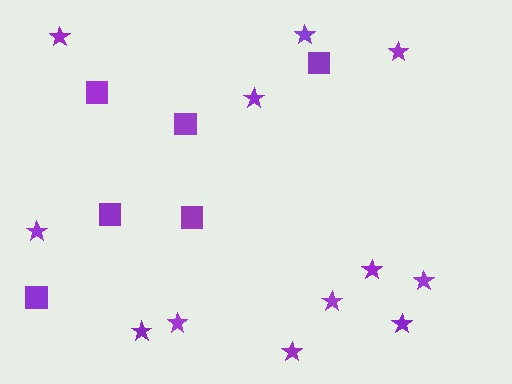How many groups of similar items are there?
There are 2 groups: one group of stars (12) and one group of squares (6).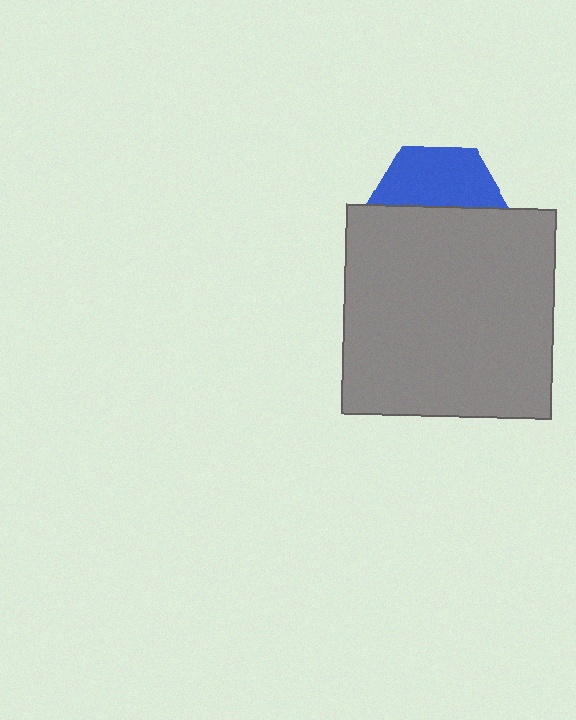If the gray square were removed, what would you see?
You would see the complete blue hexagon.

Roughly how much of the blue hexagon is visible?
A small part of it is visible (roughly 44%).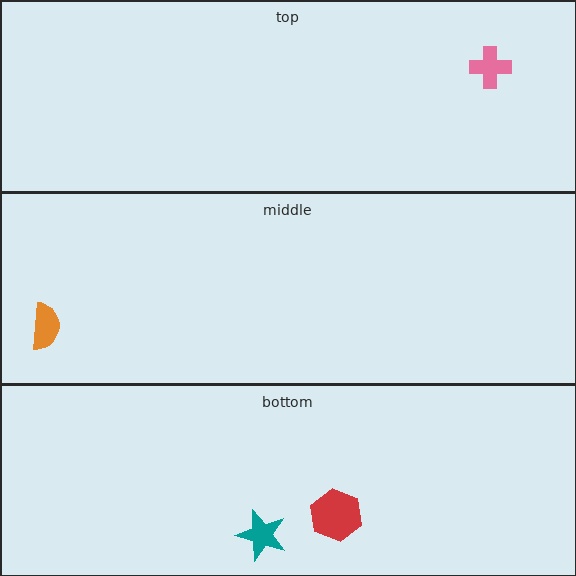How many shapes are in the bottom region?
2.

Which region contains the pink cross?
The top region.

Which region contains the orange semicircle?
The middle region.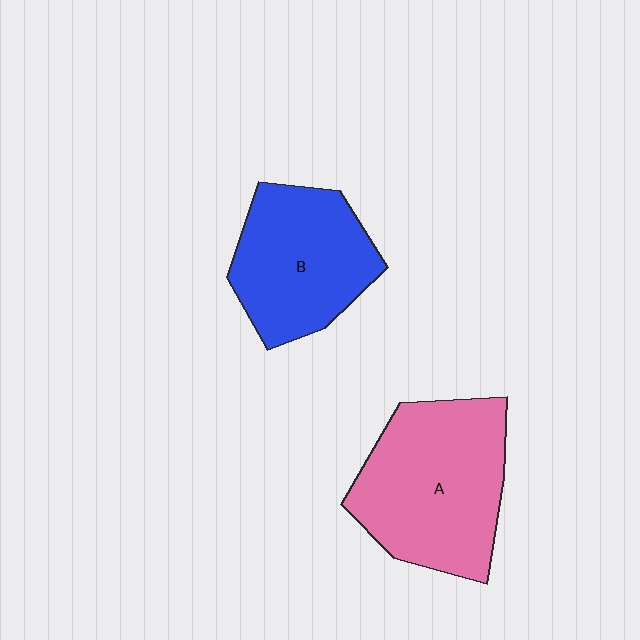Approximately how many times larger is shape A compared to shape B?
Approximately 1.3 times.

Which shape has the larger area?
Shape A (pink).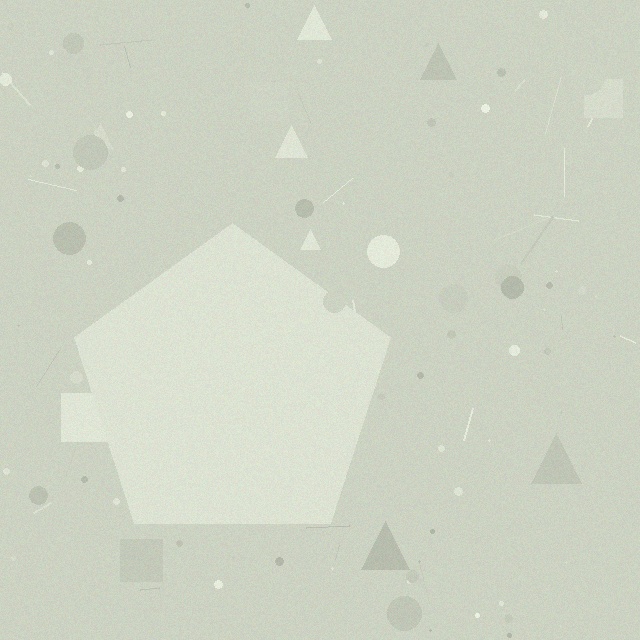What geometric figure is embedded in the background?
A pentagon is embedded in the background.